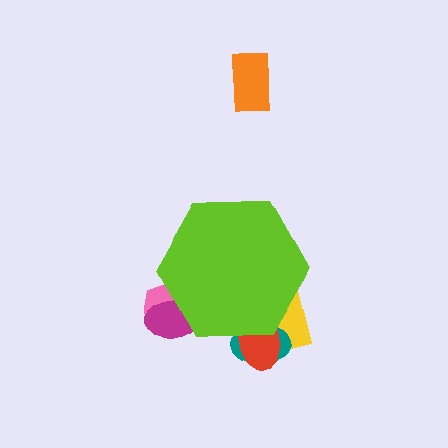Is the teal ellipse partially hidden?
Yes, the teal ellipse is partially hidden behind the lime hexagon.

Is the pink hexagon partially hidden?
Yes, the pink hexagon is partially hidden behind the lime hexagon.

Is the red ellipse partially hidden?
Yes, the red ellipse is partially hidden behind the lime hexagon.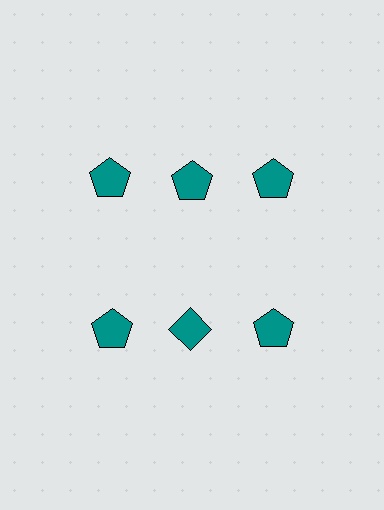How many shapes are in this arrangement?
There are 6 shapes arranged in a grid pattern.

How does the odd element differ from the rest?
It has a different shape: diamond instead of pentagon.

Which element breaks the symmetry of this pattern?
The teal diamond in the second row, second from left column breaks the symmetry. All other shapes are teal pentagons.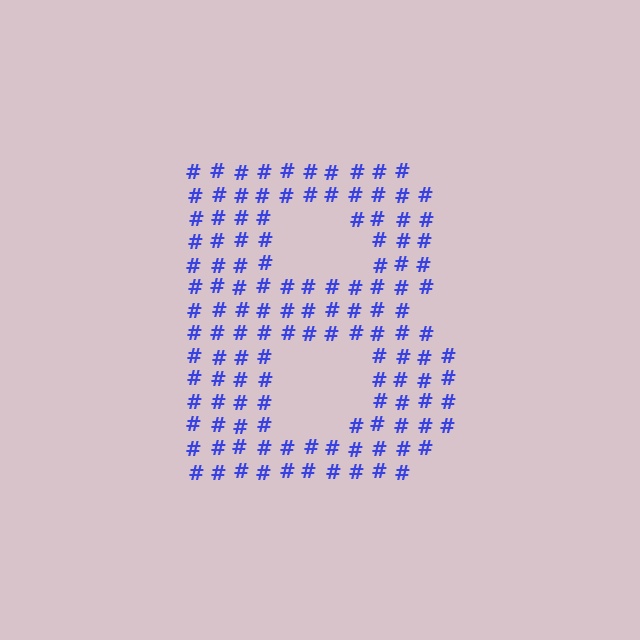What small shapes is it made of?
It is made of small hash symbols.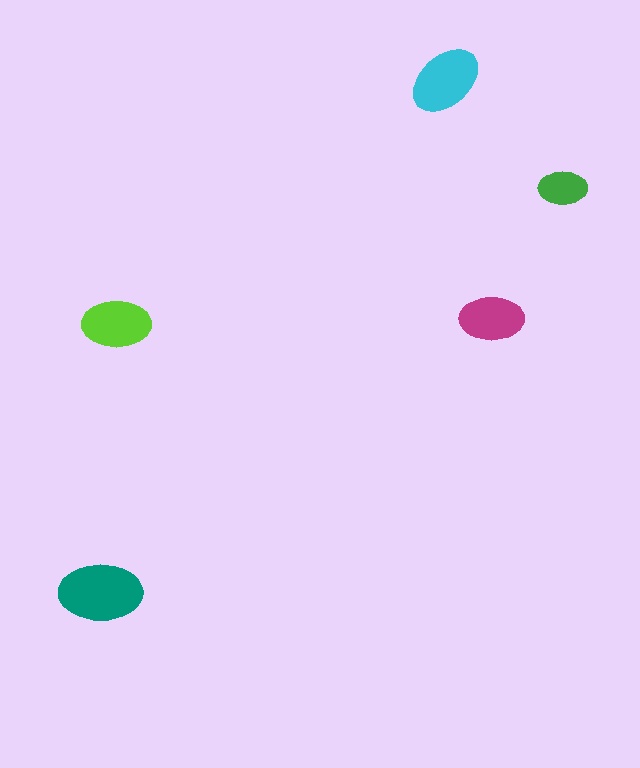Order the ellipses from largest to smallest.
the teal one, the cyan one, the lime one, the magenta one, the green one.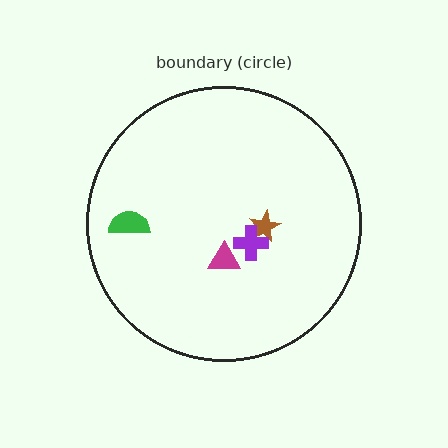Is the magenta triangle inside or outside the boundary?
Inside.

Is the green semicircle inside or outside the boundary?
Inside.